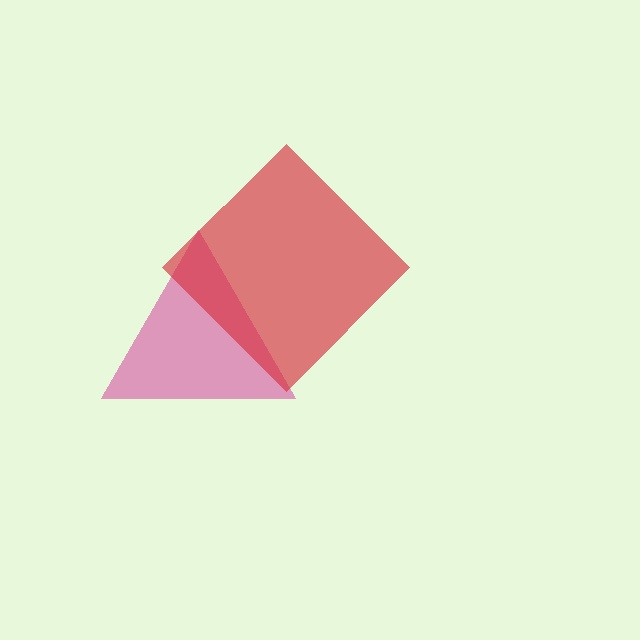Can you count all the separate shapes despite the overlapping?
Yes, there are 2 separate shapes.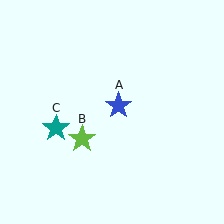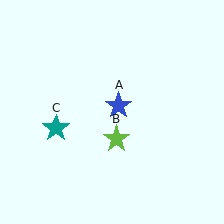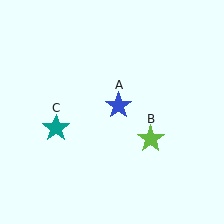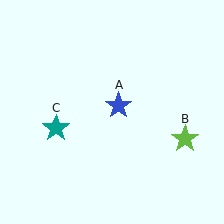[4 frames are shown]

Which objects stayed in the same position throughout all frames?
Blue star (object A) and teal star (object C) remained stationary.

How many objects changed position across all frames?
1 object changed position: lime star (object B).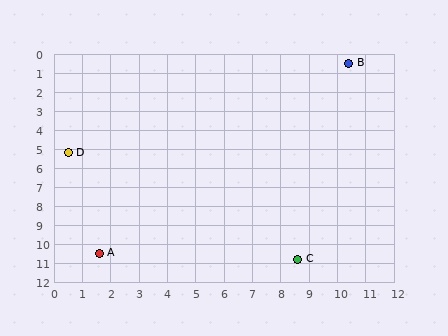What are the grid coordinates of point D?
Point D is at approximately (0.5, 5.2).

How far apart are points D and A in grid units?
Points D and A are about 5.4 grid units apart.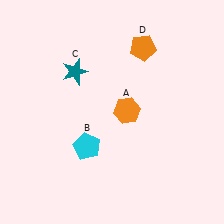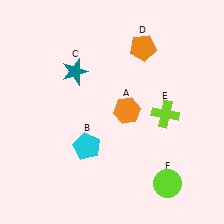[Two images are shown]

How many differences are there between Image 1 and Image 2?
There are 2 differences between the two images.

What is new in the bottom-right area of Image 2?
A lime circle (F) was added in the bottom-right area of Image 2.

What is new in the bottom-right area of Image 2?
A lime cross (E) was added in the bottom-right area of Image 2.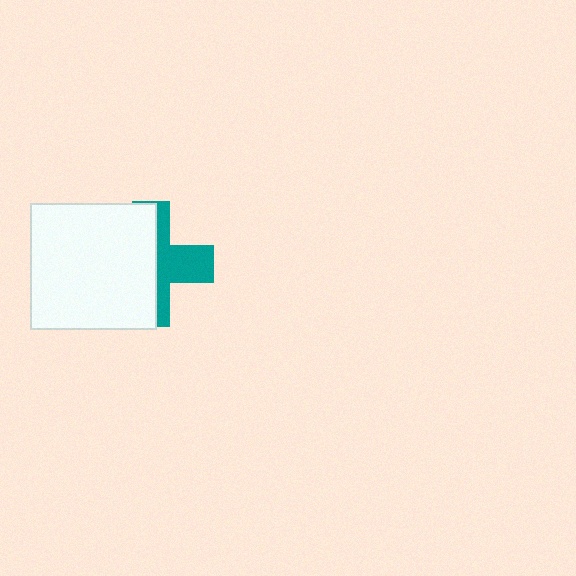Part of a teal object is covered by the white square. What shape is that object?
It is a cross.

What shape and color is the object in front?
The object in front is a white square.